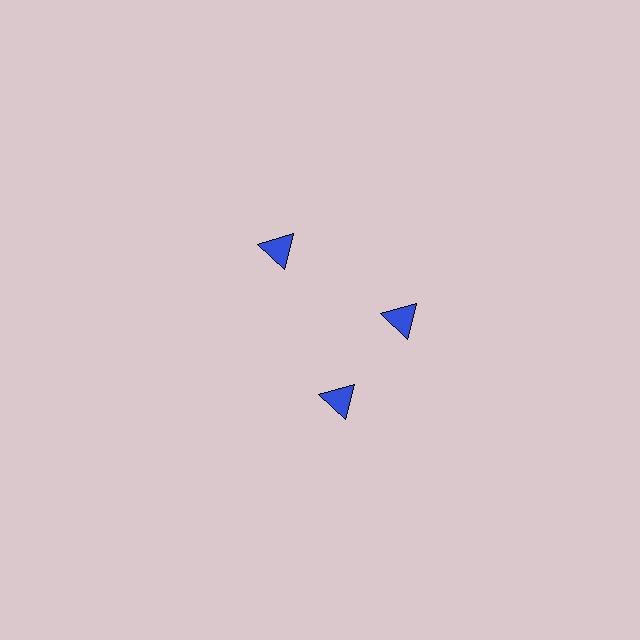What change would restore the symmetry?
The symmetry would be restored by rotating it back into even spacing with its neighbors so that all 3 triangles sit at equal angles and equal distance from the center.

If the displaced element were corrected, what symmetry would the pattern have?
It would have 3-fold rotational symmetry — the pattern would map onto itself every 120 degrees.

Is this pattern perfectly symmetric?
No. The 3 blue triangles are arranged in a ring, but one element near the 7 o'clock position is rotated out of alignment along the ring, breaking the 3-fold rotational symmetry.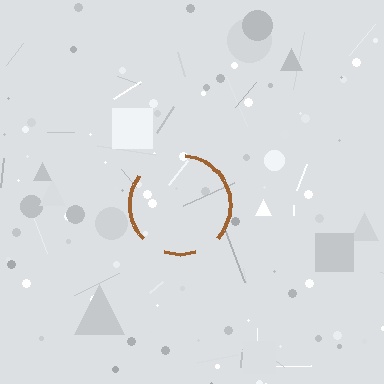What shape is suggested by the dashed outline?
The dashed outline suggests a circle.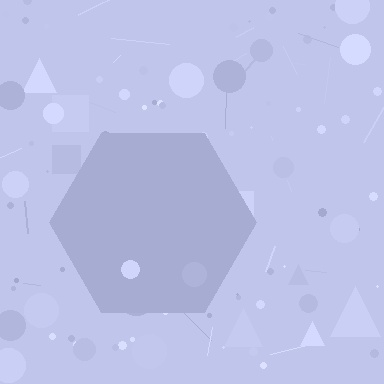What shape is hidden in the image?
A hexagon is hidden in the image.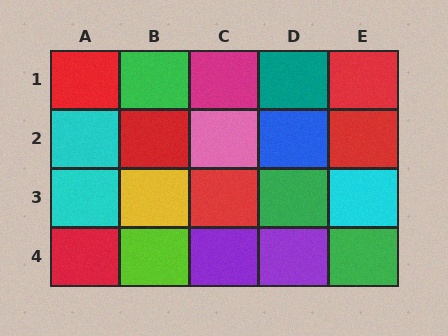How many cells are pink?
1 cell is pink.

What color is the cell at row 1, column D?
Teal.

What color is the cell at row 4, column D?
Purple.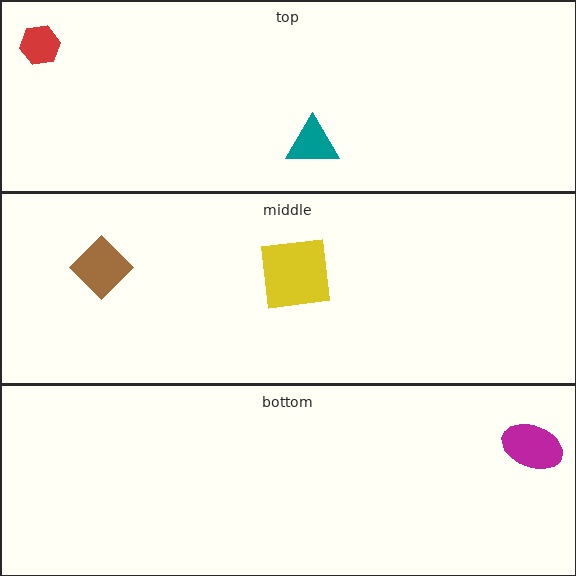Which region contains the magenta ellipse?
The bottom region.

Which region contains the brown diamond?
The middle region.